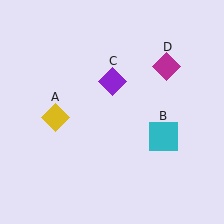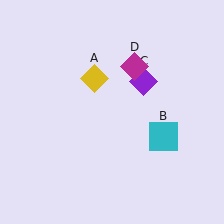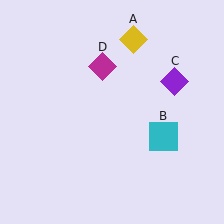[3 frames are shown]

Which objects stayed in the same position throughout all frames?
Cyan square (object B) remained stationary.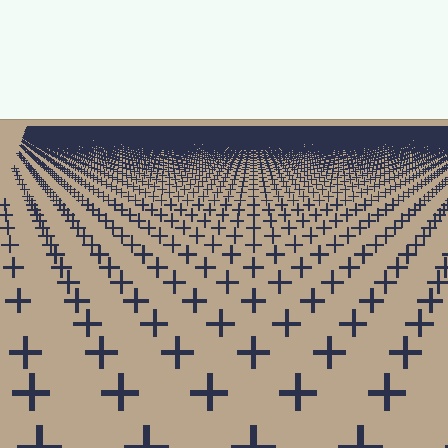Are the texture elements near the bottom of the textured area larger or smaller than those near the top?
Larger. Near the bottom, elements are closer to the viewer and appear at a bigger on-screen size.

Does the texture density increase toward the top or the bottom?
Density increases toward the top.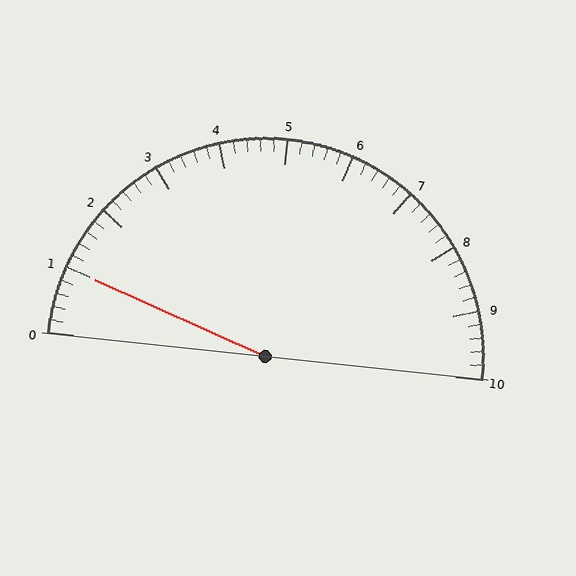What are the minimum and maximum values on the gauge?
The gauge ranges from 0 to 10.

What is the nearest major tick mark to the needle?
The nearest major tick mark is 1.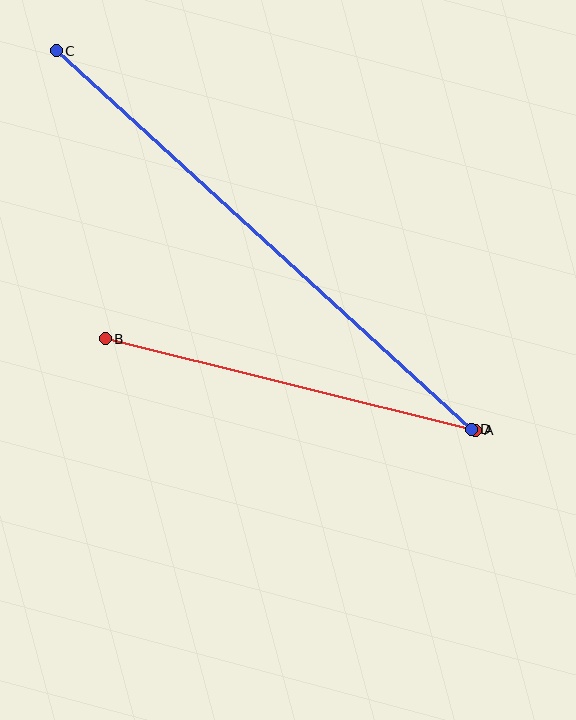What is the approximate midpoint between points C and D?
The midpoint is at approximately (264, 240) pixels.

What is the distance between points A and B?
The distance is approximately 381 pixels.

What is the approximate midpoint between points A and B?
The midpoint is at approximately (290, 385) pixels.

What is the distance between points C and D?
The distance is approximately 562 pixels.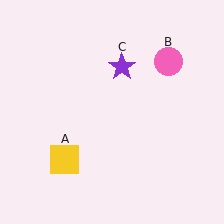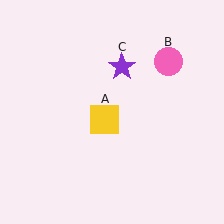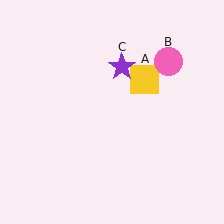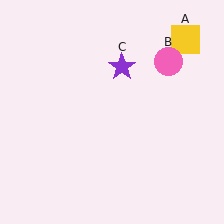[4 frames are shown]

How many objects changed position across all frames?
1 object changed position: yellow square (object A).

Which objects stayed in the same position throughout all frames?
Pink circle (object B) and purple star (object C) remained stationary.